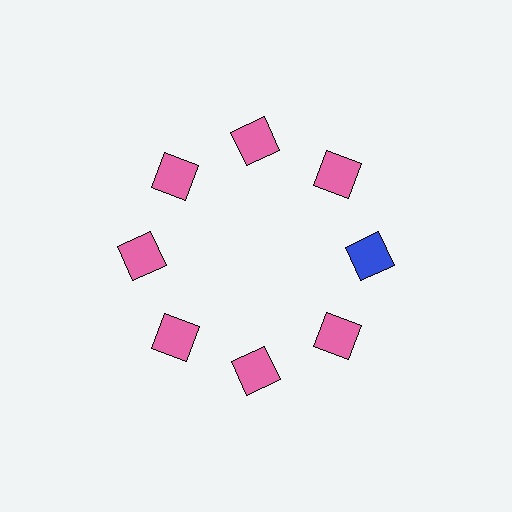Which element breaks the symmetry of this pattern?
The blue square at roughly the 3 o'clock position breaks the symmetry. All other shapes are pink squares.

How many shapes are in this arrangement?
There are 8 shapes arranged in a ring pattern.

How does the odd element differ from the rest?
It has a different color: blue instead of pink.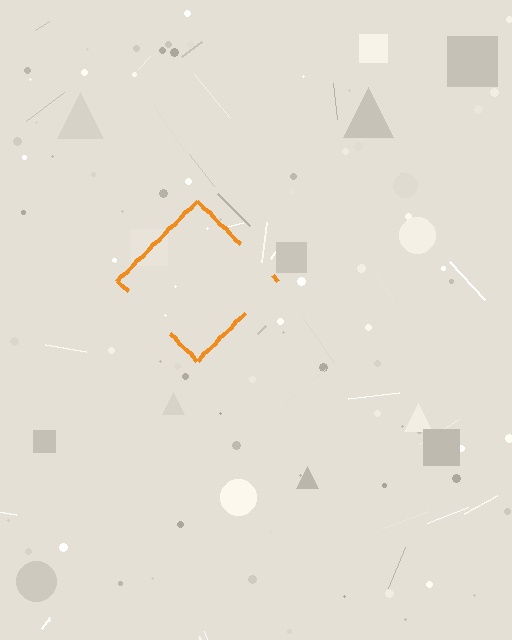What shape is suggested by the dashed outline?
The dashed outline suggests a diamond.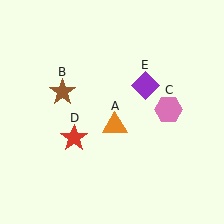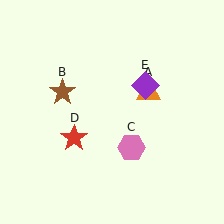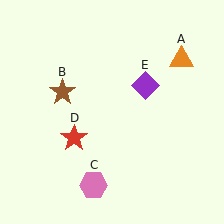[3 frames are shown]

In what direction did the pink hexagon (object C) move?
The pink hexagon (object C) moved down and to the left.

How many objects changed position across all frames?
2 objects changed position: orange triangle (object A), pink hexagon (object C).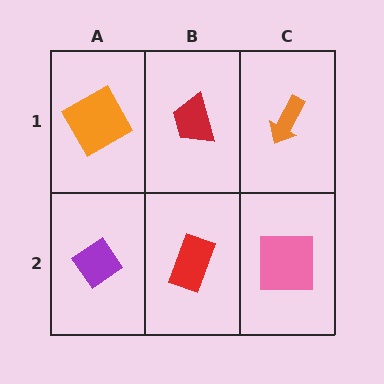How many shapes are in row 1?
3 shapes.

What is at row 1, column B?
A red trapezoid.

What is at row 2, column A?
A purple diamond.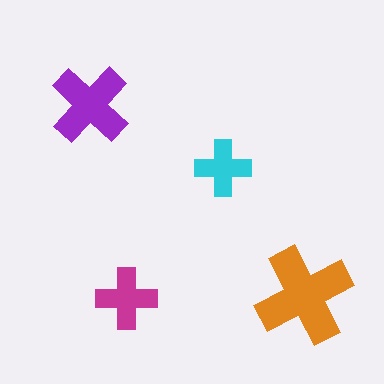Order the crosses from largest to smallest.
the orange one, the purple one, the magenta one, the cyan one.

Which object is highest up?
The purple cross is topmost.